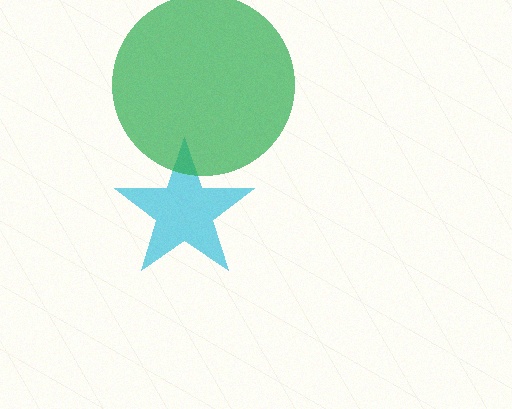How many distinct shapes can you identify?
There are 2 distinct shapes: a cyan star, a green circle.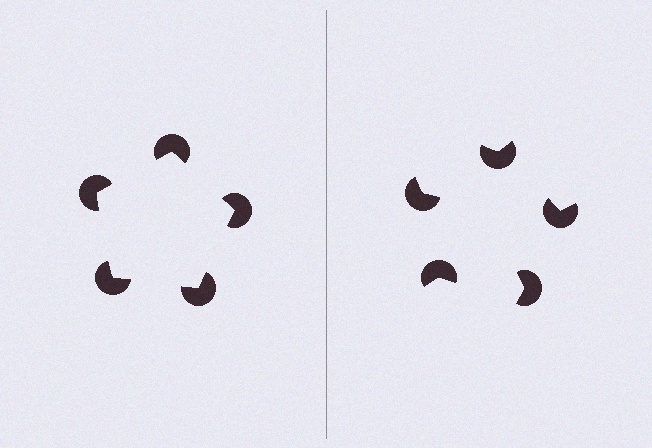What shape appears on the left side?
An illusory pentagon.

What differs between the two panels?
The pac-man discs are positioned identically on both sides; only the wedge orientations differ. On the left they align to a pentagon; on the right they are misaligned.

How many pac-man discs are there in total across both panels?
10 — 5 on each side.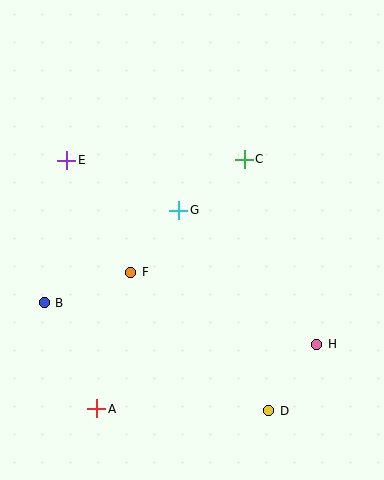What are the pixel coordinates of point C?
Point C is at (244, 159).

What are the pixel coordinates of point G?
Point G is at (179, 210).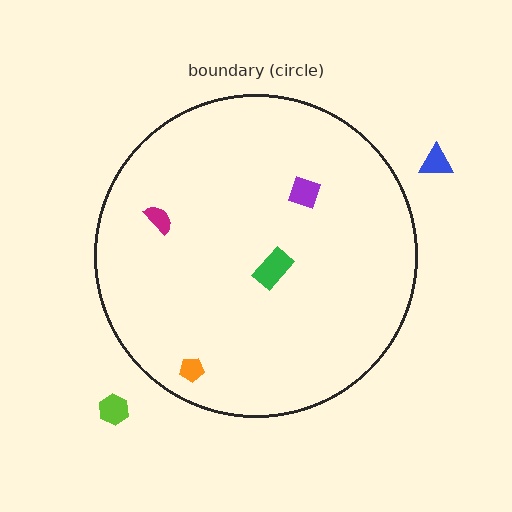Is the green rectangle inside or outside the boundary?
Inside.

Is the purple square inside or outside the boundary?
Inside.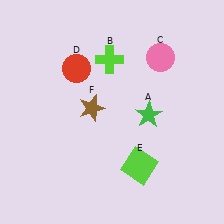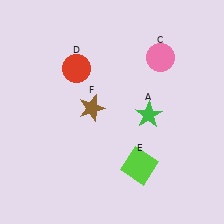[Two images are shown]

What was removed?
The lime cross (B) was removed in Image 2.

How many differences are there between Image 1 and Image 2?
There is 1 difference between the two images.